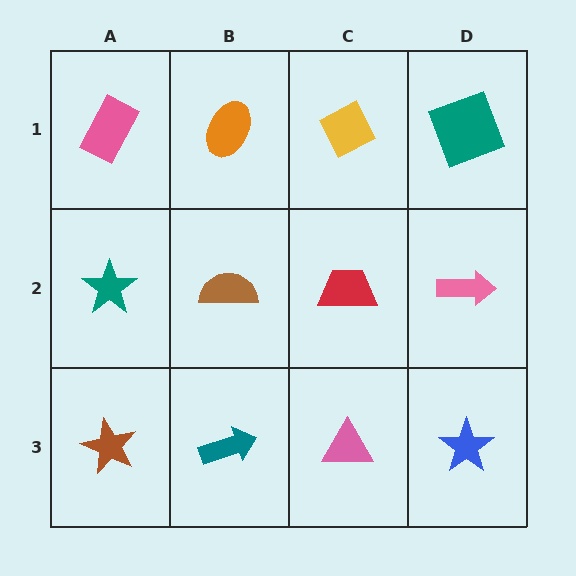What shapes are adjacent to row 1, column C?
A red trapezoid (row 2, column C), an orange ellipse (row 1, column B), a teal square (row 1, column D).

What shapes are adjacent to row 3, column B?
A brown semicircle (row 2, column B), a brown star (row 3, column A), a pink triangle (row 3, column C).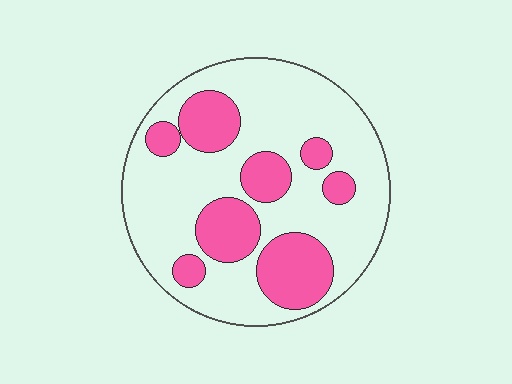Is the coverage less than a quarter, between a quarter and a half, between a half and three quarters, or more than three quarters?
Between a quarter and a half.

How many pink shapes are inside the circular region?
8.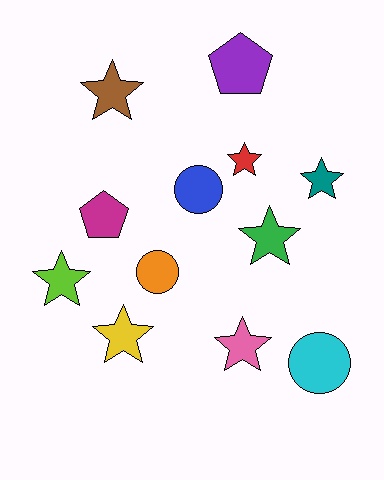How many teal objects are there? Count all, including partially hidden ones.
There is 1 teal object.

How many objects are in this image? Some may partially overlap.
There are 12 objects.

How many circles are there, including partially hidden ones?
There are 3 circles.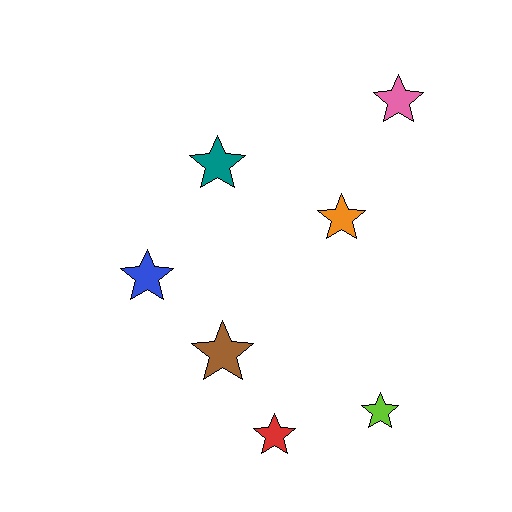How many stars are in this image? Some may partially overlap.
There are 7 stars.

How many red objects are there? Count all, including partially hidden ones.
There is 1 red object.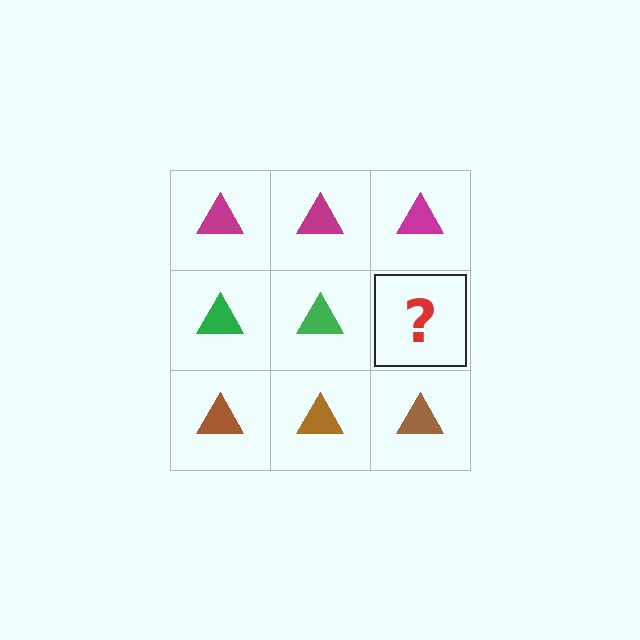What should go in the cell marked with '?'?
The missing cell should contain a green triangle.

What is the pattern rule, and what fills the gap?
The rule is that each row has a consistent color. The gap should be filled with a green triangle.